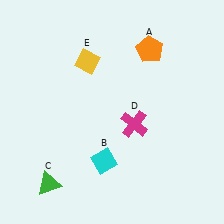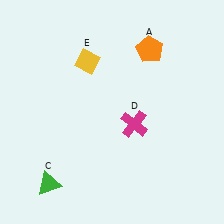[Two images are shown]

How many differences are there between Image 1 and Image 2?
There is 1 difference between the two images.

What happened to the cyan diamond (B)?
The cyan diamond (B) was removed in Image 2. It was in the bottom-left area of Image 1.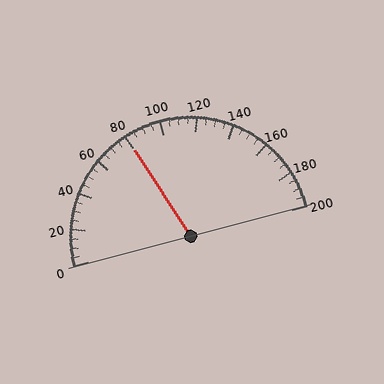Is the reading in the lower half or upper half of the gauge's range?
The reading is in the lower half of the range (0 to 200).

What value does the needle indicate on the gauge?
The needle indicates approximately 80.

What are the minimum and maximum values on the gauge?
The gauge ranges from 0 to 200.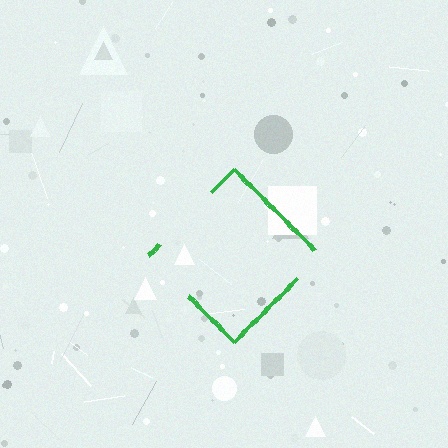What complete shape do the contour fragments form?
The contour fragments form a diamond.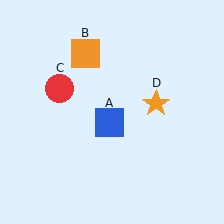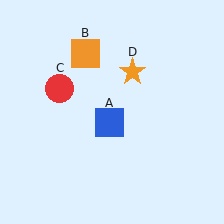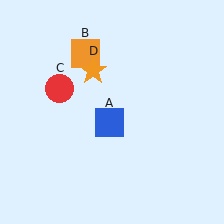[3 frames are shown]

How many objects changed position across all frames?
1 object changed position: orange star (object D).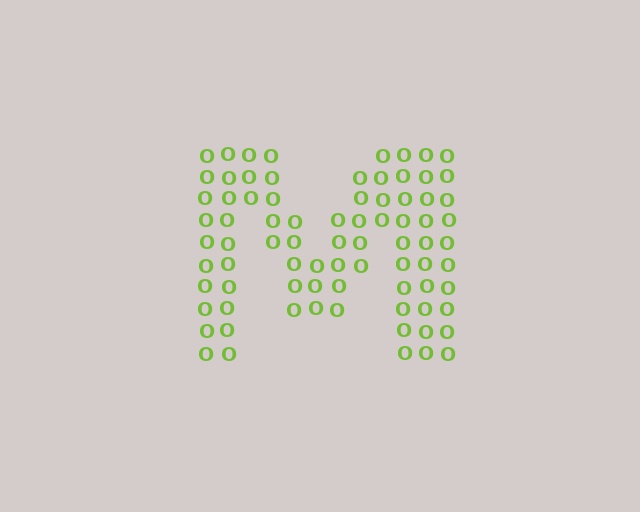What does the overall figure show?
The overall figure shows the letter M.